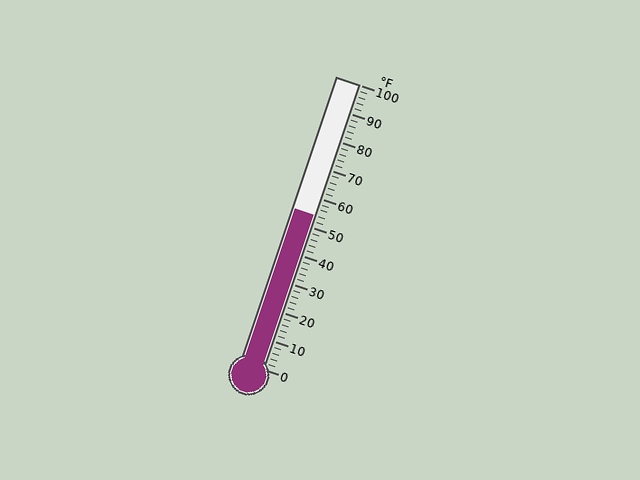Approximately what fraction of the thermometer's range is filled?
The thermometer is filled to approximately 55% of its range.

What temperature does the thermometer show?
The thermometer shows approximately 54°F.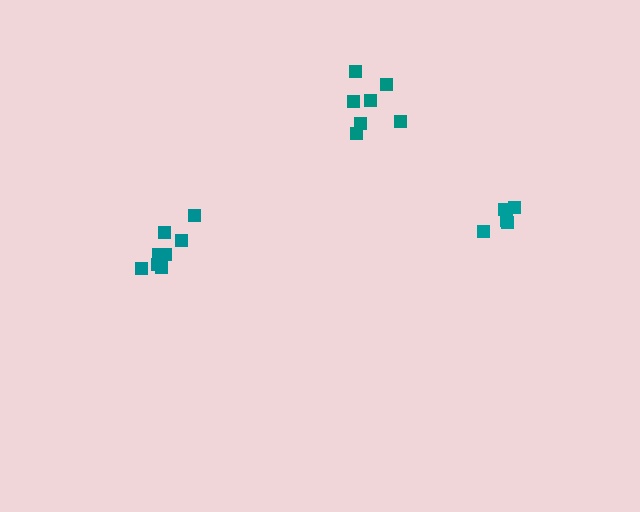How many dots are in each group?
Group 1: 5 dots, Group 2: 8 dots, Group 3: 7 dots (20 total).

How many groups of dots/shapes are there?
There are 3 groups.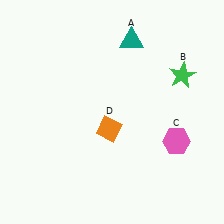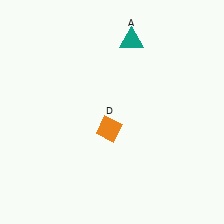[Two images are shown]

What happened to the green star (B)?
The green star (B) was removed in Image 2. It was in the top-right area of Image 1.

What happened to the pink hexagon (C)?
The pink hexagon (C) was removed in Image 2. It was in the bottom-right area of Image 1.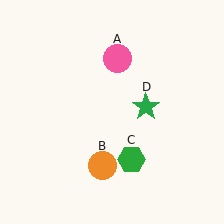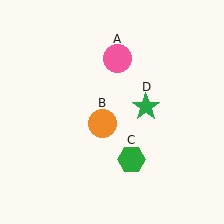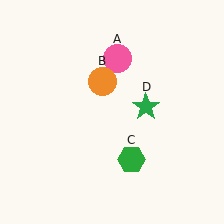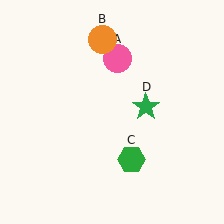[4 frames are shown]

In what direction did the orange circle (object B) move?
The orange circle (object B) moved up.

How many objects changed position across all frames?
1 object changed position: orange circle (object B).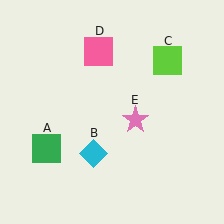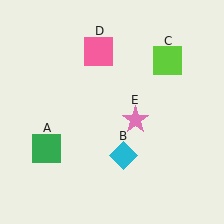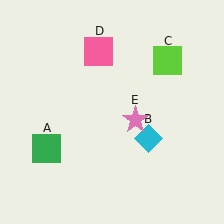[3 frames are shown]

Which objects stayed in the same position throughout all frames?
Green square (object A) and lime square (object C) and pink square (object D) and pink star (object E) remained stationary.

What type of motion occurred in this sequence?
The cyan diamond (object B) rotated counterclockwise around the center of the scene.